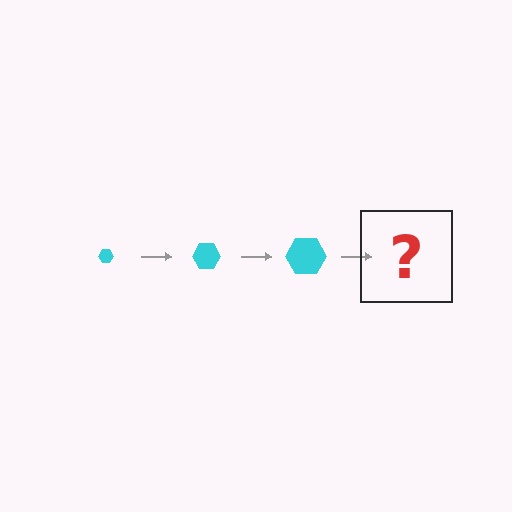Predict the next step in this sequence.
The next step is a cyan hexagon, larger than the previous one.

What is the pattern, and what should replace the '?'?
The pattern is that the hexagon gets progressively larger each step. The '?' should be a cyan hexagon, larger than the previous one.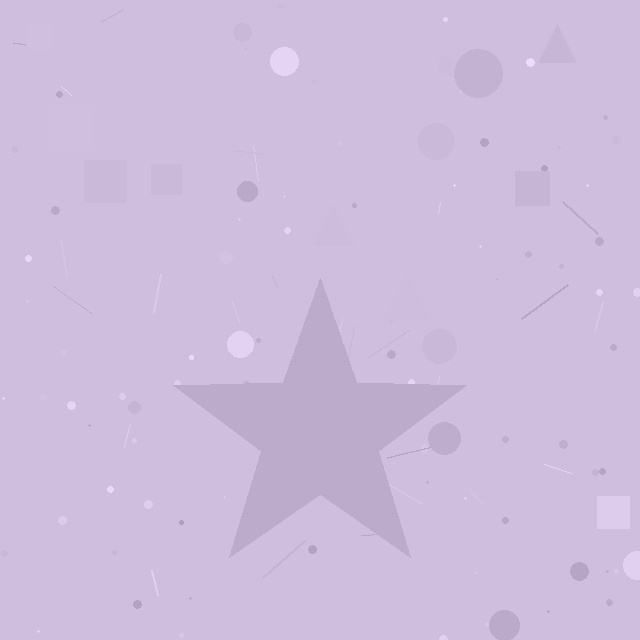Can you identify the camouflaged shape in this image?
The camouflaged shape is a star.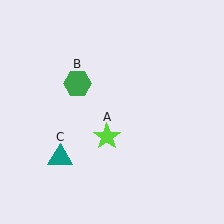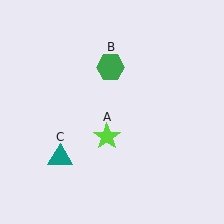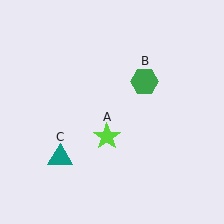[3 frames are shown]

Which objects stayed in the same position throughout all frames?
Lime star (object A) and teal triangle (object C) remained stationary.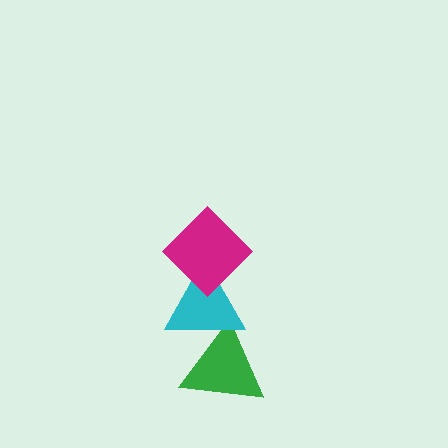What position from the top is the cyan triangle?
The cyan triangle is 2nd from the top.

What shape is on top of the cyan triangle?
The magenta diamond is on top of the cyan triangle.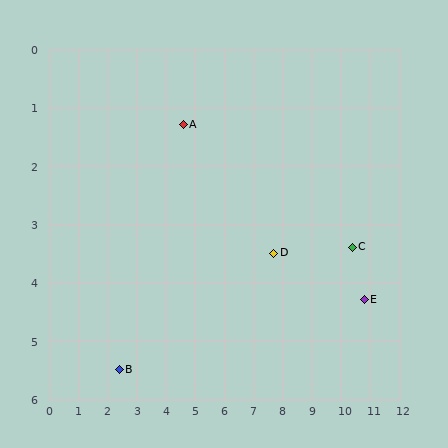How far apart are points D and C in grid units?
Points D and C are about 2.7 grid units apart.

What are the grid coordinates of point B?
Point B is at approximately (2.4, 5.5).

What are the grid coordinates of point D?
Point D is at approximately (7.7, 3.5).